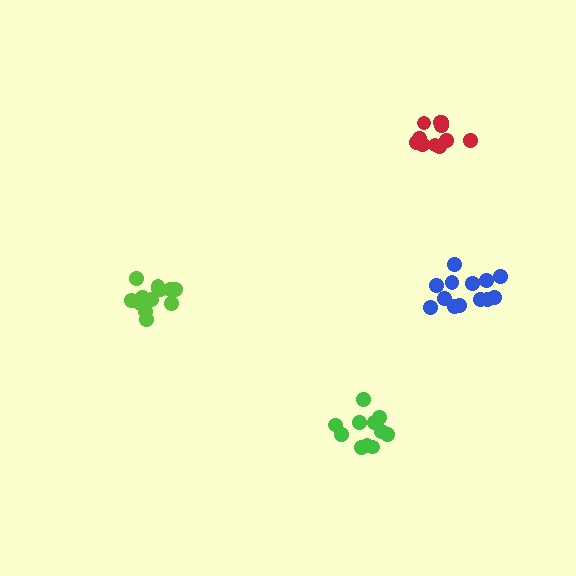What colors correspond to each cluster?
The clusters are colored: lime, blue, green, red.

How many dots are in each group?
Group 1: 14 dots, Group 2: 13 dots, Group 3: 12 dots, Group 4: 11 dots (50 total).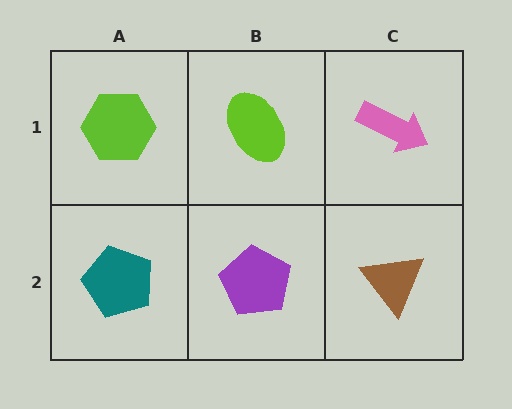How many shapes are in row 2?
3 shapes.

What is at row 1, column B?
A lime ellipse.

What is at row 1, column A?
A lime hexagon.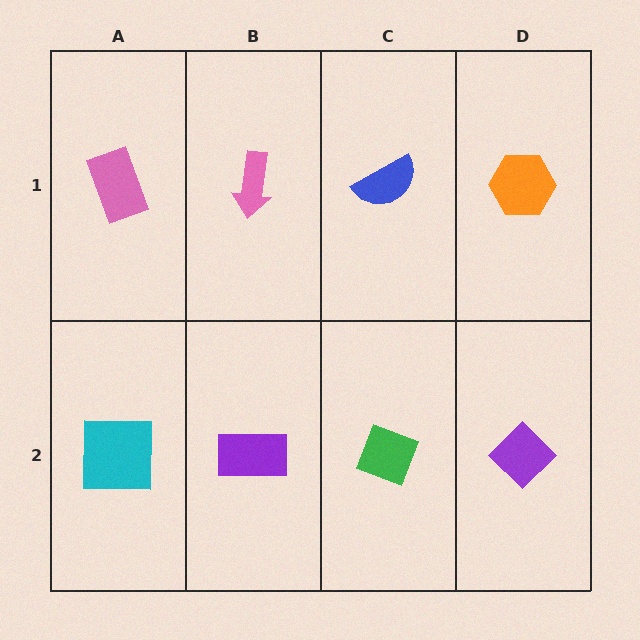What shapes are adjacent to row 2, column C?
A blue semicircle (row 1, column C), a purple rectangle (row 2, column B), a purple diamond (row 2, column D).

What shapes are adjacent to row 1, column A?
A cyan square (row 2, column A), a pink arrow (row 1, column B).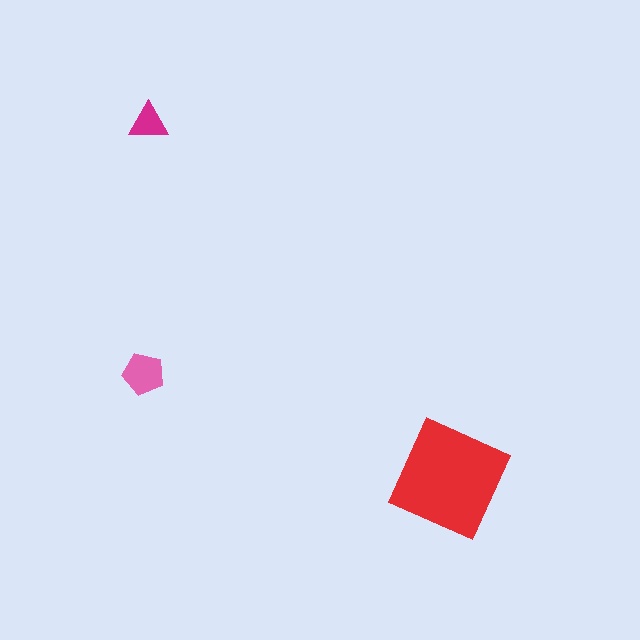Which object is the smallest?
The magenta triangle.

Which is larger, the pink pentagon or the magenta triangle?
The pink pentagon.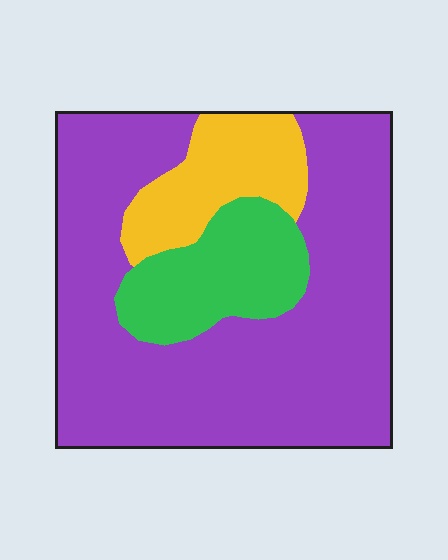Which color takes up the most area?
Purple, at roughly 70%.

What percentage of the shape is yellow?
Yellow takes up about one eighth (1/8) of the shape.